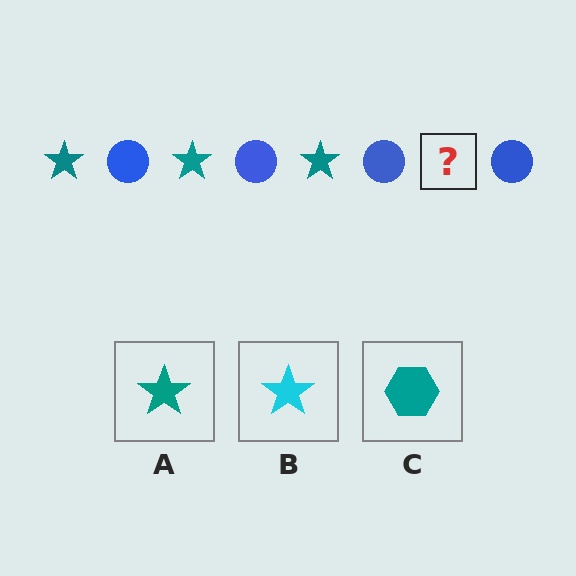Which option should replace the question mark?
Option A.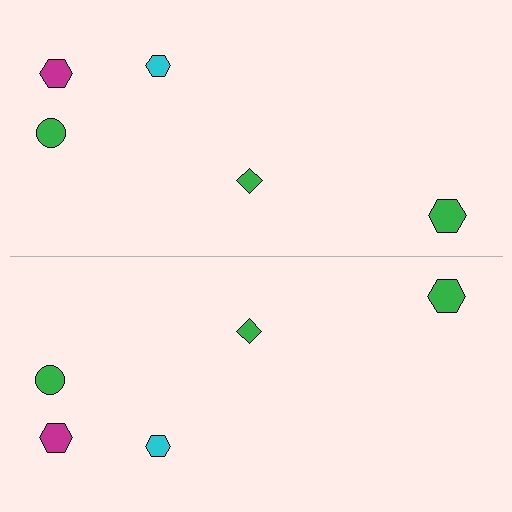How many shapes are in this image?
There are 10 shapes in this image.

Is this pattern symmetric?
Yes, this pattern has bilateral (reflection) symmetry.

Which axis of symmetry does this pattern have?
The pattern has a horizontal axis of symmetry running through the center of the image.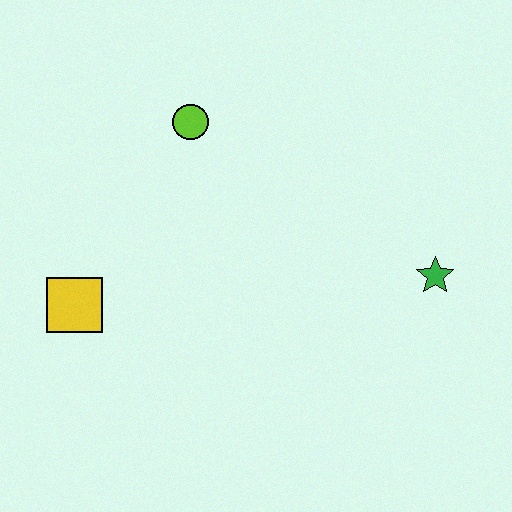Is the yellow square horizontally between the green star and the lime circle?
No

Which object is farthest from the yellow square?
The green star is farthest from the yellow square.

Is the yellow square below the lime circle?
Yes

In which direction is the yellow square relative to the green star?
The yellow square is to the left of the green star.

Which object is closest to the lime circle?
The yellow square is closest to the lime circle.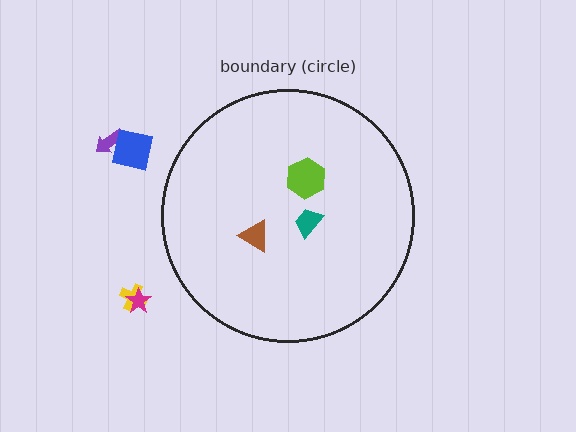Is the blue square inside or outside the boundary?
Outside.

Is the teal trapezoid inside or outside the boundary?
Inside.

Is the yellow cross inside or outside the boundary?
Outside.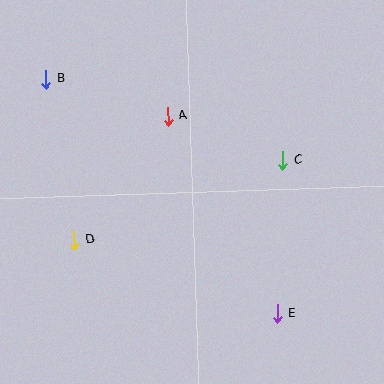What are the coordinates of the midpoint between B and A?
The midpoint between B and A is at (107, 97).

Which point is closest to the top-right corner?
Point C is closest to the top-right corner.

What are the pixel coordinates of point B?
Point B is at (46, 79).